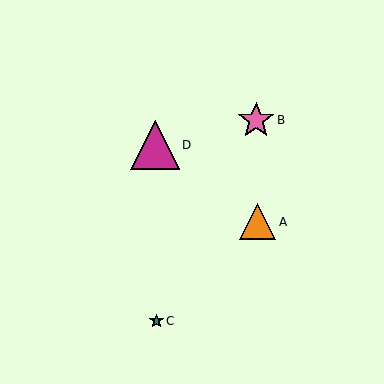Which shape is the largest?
The magenta triangle (labeled D) is the largest.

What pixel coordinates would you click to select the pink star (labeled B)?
Click at (256, 120) to select the pink star B.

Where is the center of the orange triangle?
The center of the orange triangle is at (258, 222).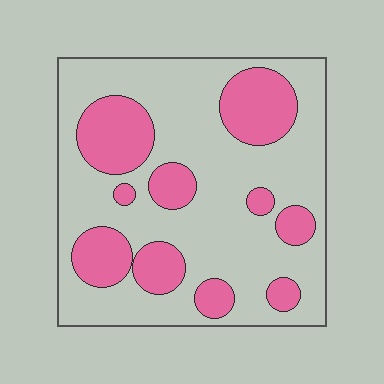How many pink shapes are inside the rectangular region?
10.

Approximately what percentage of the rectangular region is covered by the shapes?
Approximately 30%.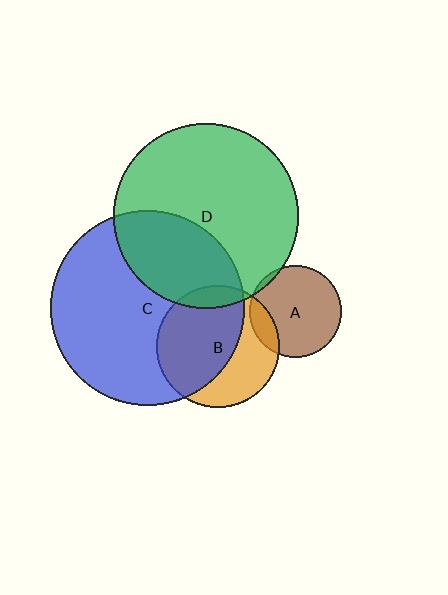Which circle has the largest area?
Circle C (blue).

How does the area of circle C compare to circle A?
Approximately 4.5 times.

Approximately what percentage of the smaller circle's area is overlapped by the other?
Approximately 15%.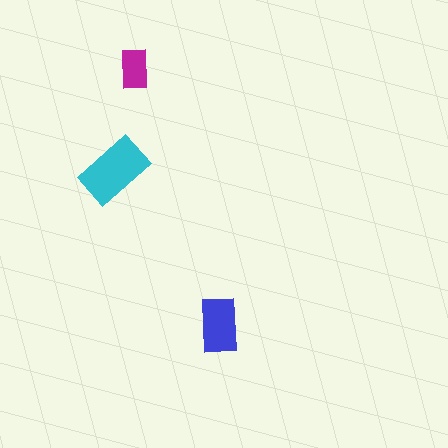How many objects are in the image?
There are 3 objects in the image.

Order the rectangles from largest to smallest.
the cyan one, the blue one, the magenta one.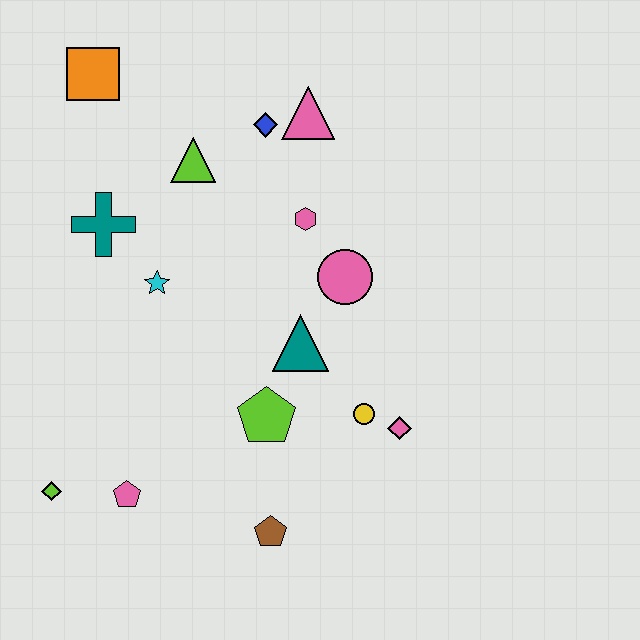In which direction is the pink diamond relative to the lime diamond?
The pink diamond is to the right of the lime diamond.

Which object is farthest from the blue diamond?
The lime diamond is farthest from the blue diamond.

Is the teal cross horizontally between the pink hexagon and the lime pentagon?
No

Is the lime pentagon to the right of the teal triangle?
No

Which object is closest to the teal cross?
The cyan star is closest to the teal cross.